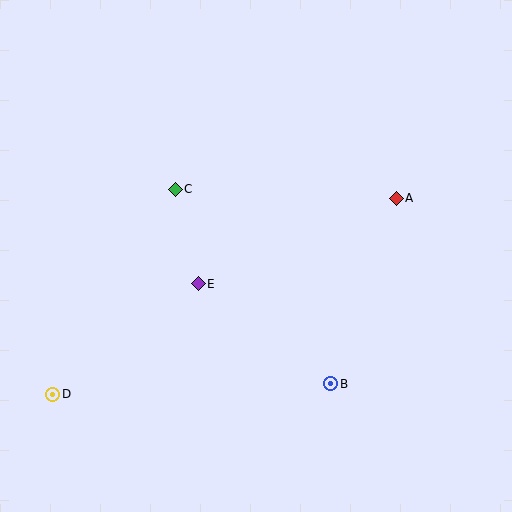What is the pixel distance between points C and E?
The distance between C and E is 97 pixels.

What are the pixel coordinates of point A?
Point A is at (396, 198).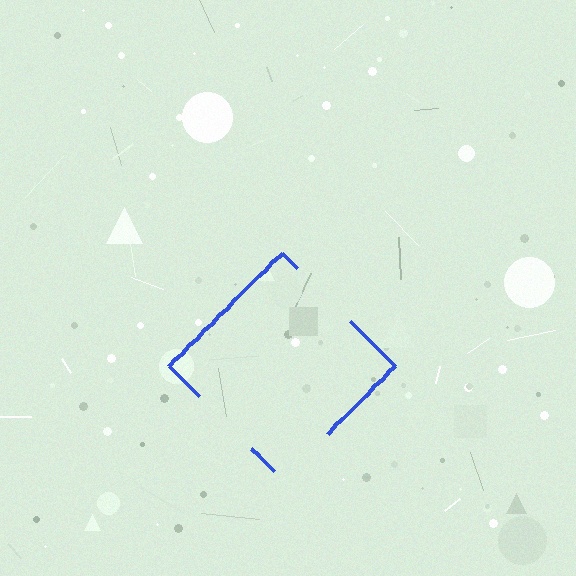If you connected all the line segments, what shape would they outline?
They would outline a diamond.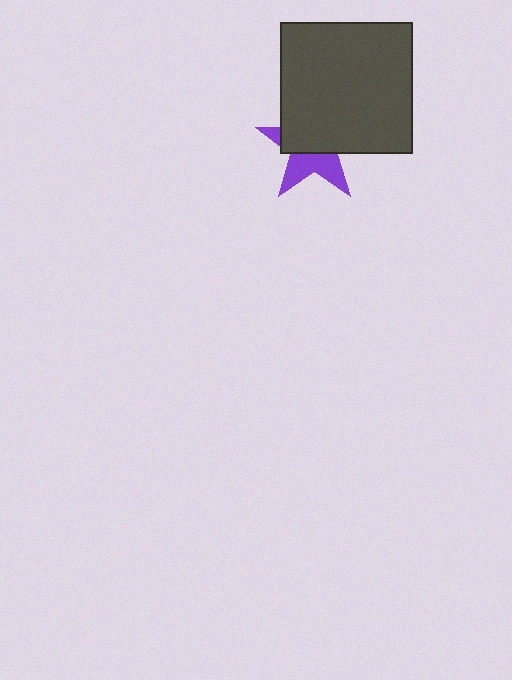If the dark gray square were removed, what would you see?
You would see the complete purple star.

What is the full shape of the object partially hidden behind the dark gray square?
The partially hidden object is a purple star.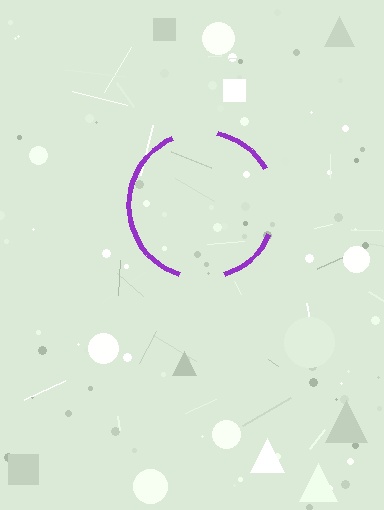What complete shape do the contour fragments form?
The contour fragments form a circle.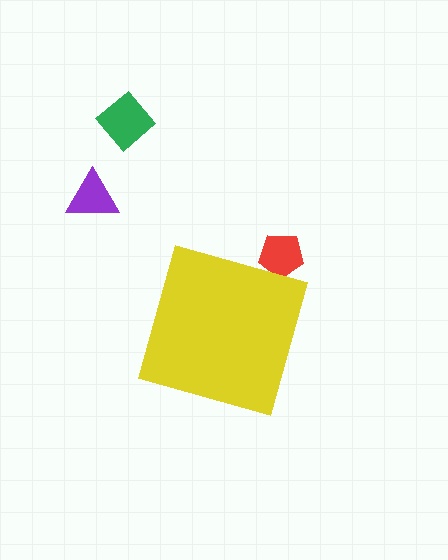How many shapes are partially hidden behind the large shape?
1 shape is partially hidden.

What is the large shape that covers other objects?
A yellow diamond.